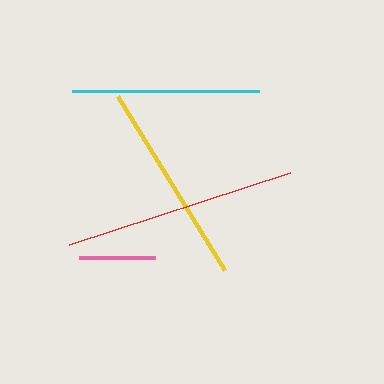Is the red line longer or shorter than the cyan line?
The red line is longer than the cyan line.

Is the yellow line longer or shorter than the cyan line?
The yellow line is longer than the cyan line.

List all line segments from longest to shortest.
From longest to shortest: red, yellow, cyan, pink.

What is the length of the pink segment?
The pink segment is approximately 76 pixels long.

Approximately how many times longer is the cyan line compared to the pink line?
The cyan line is approximately 2.5 times the length of the pink line.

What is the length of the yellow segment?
The yellow segment is approximately 204 pixels long.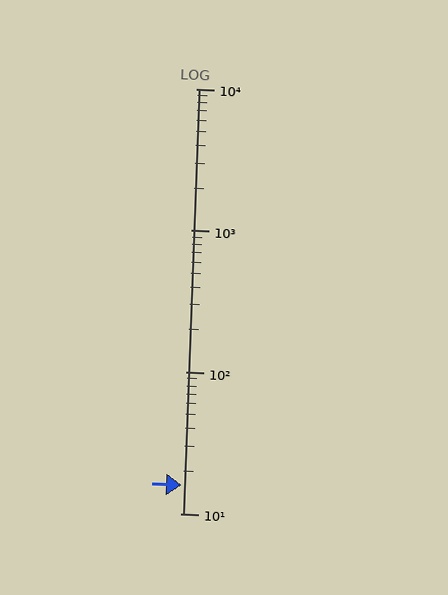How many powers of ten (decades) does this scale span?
The scale spans 3 decades, from 10 to 10000.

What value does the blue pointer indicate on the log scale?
The pointer indicates approximately 16.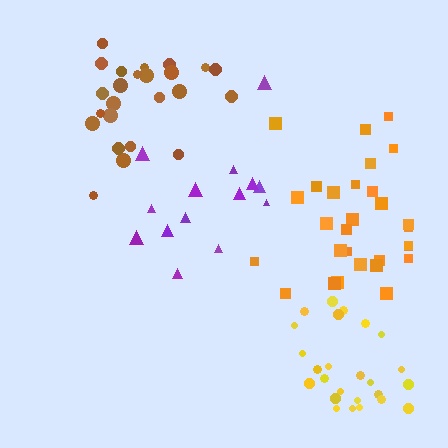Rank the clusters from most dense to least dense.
yellow, orange, brown, purple.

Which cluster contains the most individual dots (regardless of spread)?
Orange (29).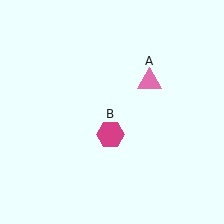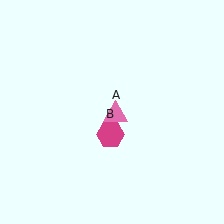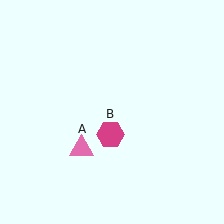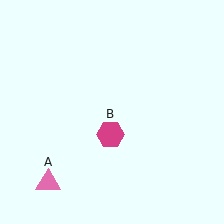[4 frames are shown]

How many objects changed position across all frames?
1 object changed position: pink triangle (object A).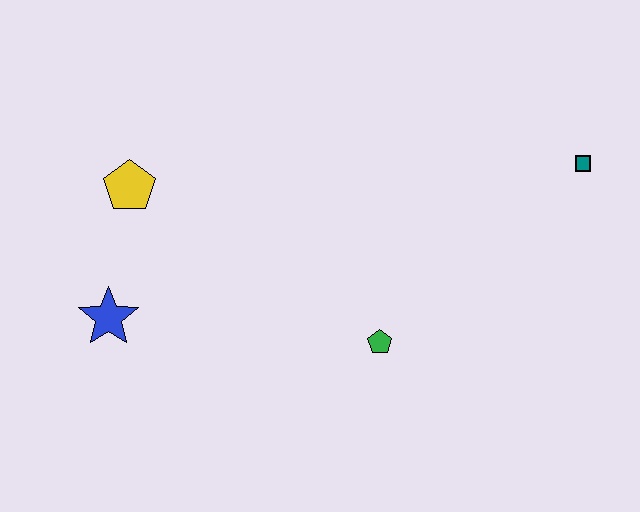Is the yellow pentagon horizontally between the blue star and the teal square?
Yes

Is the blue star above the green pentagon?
Yes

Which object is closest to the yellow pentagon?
The blue star is closest to the yellow pentagon.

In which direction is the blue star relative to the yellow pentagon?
The blue star is below the yellow pentagon.